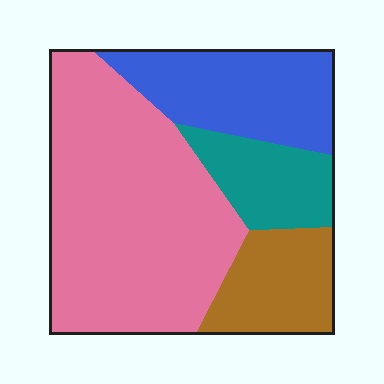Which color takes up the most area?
Pink, at roughly 50%.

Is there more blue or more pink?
Pink.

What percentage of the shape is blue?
Blue covers about 20% of the shape.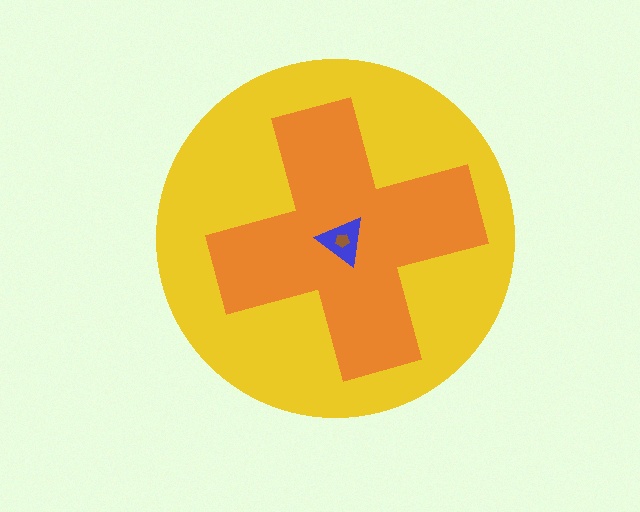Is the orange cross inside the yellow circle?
Yes.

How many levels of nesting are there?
4.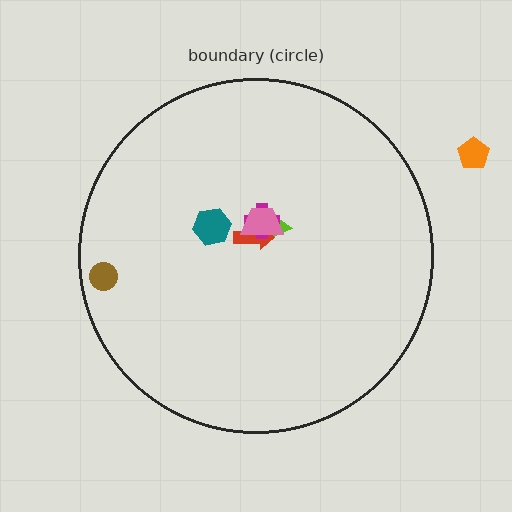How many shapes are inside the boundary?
6 inside, 1 outside.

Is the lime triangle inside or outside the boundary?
Inside.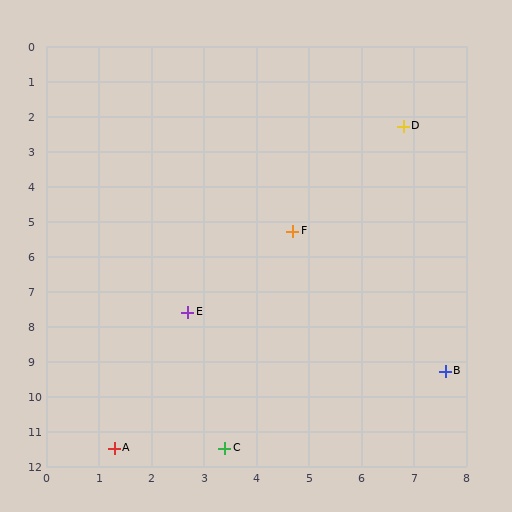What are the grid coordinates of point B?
Point B is at approximately (7.6, 9.3).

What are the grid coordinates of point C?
Point C is at approximately (3.4, 11.5).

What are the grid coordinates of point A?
Point A is at approximately (1.3, 11.5).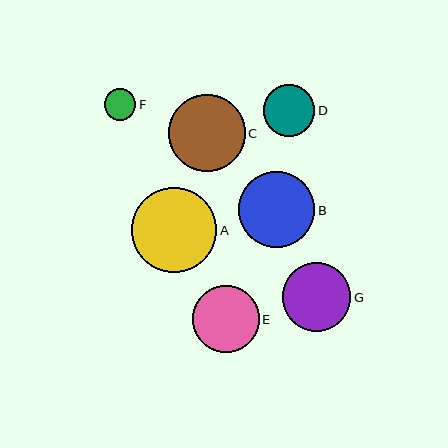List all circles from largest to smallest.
From largest to smallest: A, C, B, G, E, D, F.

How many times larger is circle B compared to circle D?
Circle B is approximately 1.5 times the size of circle D.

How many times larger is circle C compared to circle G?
Circle C is approximately 1.1 times the size of circle G.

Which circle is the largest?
Circle A is the largest with a size of approximately 85 pixels.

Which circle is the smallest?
Circle F is the smallest with a size of approximately 31 pixels.